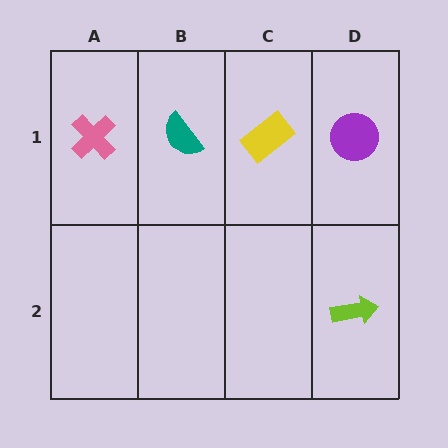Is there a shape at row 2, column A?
No, that cell is empty.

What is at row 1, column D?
A purple circle.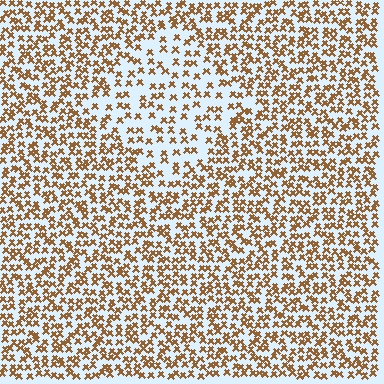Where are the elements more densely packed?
The elements are more densely packed outside the diamond boundary.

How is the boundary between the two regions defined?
The boundary is defined by a change in element density (approximately 1.9x ratio). All elements are the same color, size, and shape.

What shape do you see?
I see a diamond.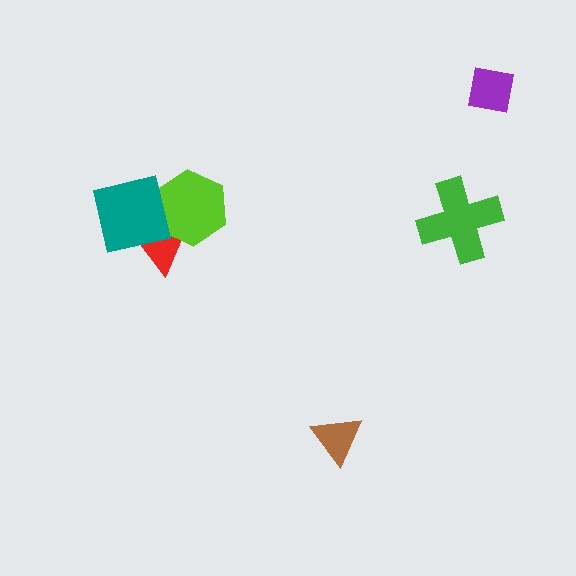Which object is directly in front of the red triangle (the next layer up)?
The lime hexagon is directly in front of the red triangle.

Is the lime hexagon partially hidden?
Yes, it is partially covered by another shape.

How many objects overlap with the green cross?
0 objects overlap with the green cross.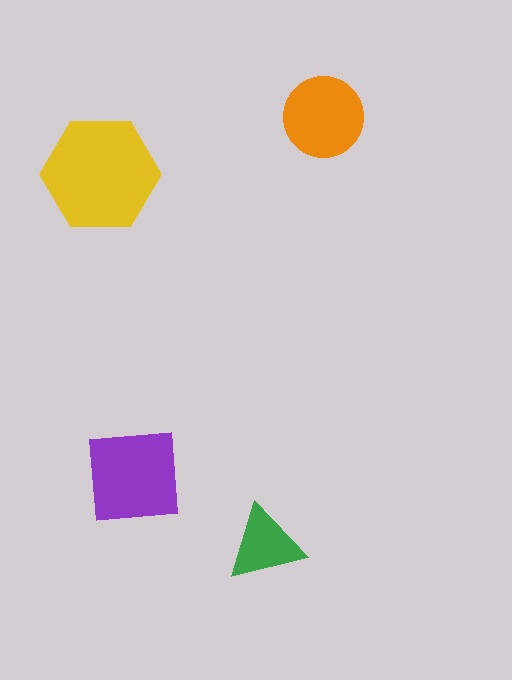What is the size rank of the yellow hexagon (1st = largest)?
1st.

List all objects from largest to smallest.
The yellow hexagon, the purple square, the orange circle, the green triangle.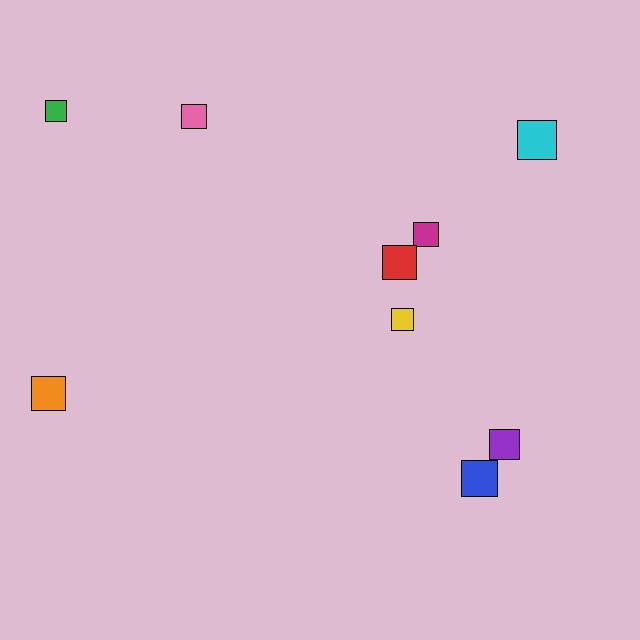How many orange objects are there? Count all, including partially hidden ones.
There is 1 orange object.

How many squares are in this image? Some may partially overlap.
There are 9 squares.